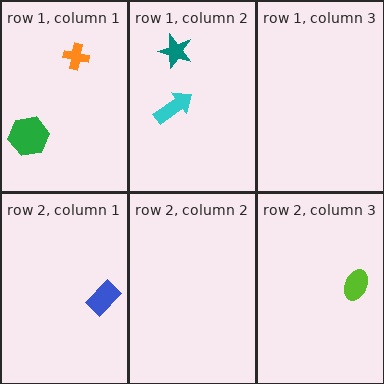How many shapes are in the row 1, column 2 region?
2.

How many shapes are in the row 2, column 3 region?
1.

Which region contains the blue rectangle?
The row 2, column 1 region.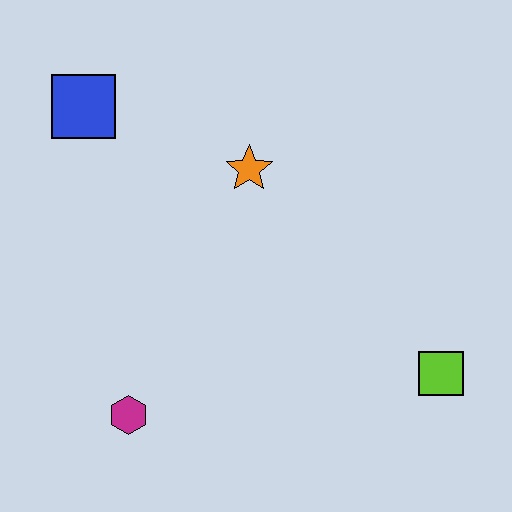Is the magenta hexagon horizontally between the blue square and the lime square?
Yes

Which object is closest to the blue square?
The orange star is closest to the blue square.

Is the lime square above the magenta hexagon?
Yes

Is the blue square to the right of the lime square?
No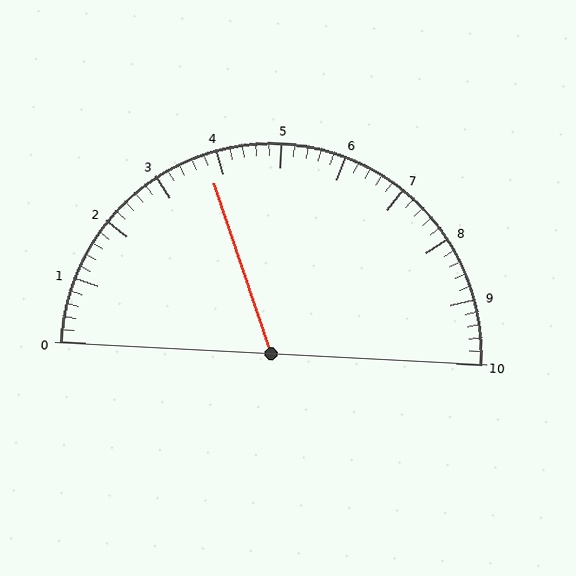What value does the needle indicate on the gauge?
The needle indicates approximately 3.8.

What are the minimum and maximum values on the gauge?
The gauge ranges from 0 to 10.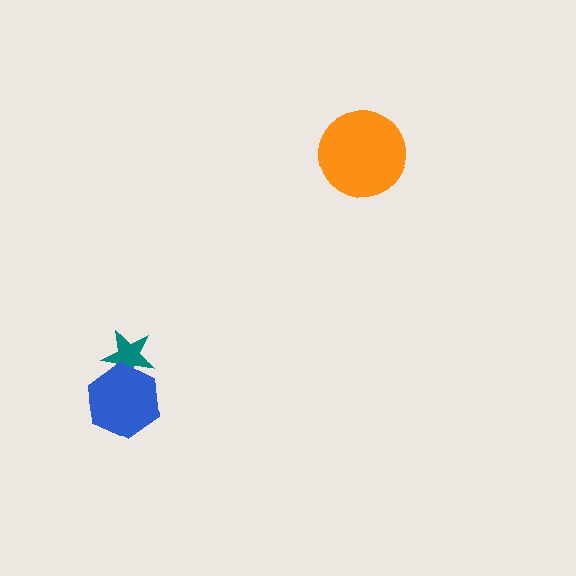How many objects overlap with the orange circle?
0 objects overlap with the orange circle.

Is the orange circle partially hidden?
No, no other shape covers it.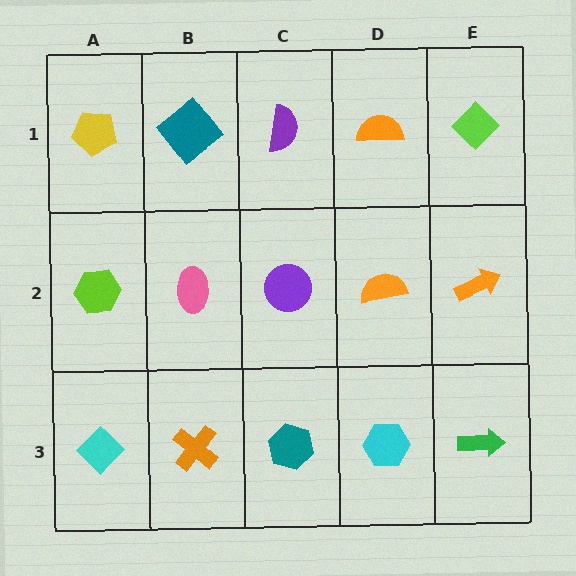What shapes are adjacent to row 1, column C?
A purple circle (row 2, column C), a teal diamond (row 1, column B), an orange semicircle (row 1, column D).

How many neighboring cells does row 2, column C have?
4.